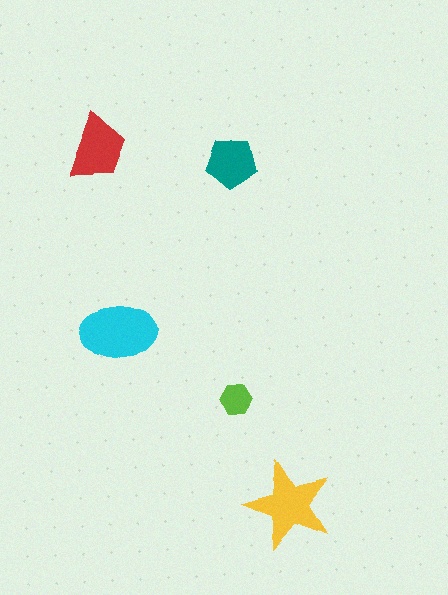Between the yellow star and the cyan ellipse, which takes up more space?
The cyan ellipse.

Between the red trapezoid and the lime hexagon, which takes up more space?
The red trapezoid.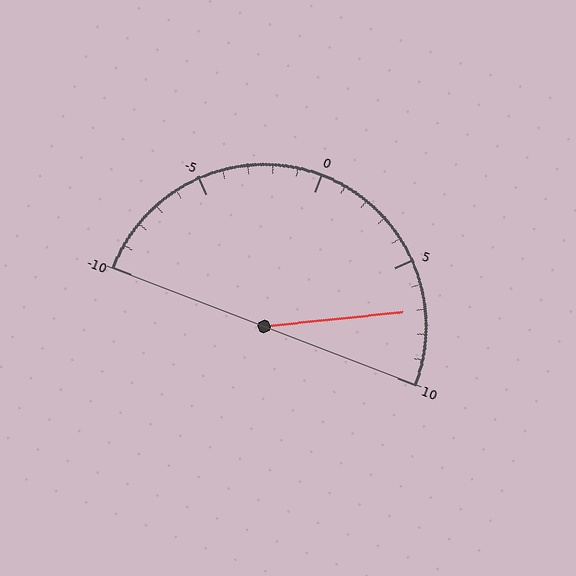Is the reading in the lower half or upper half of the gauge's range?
The reading is in the upper half of the range (-10 to 10).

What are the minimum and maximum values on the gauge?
The gauge ranges from -10 to 10.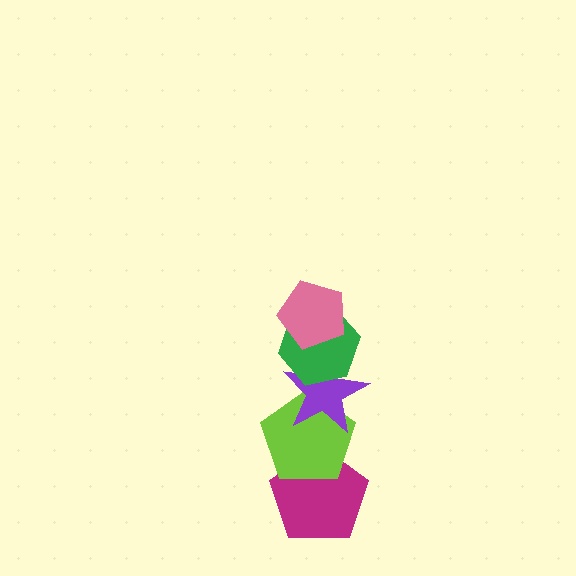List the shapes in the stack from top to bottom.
From top to bottom: the pink pentagon, the green hexagon, the purple star, the lime pentagon, the magenta pentagon.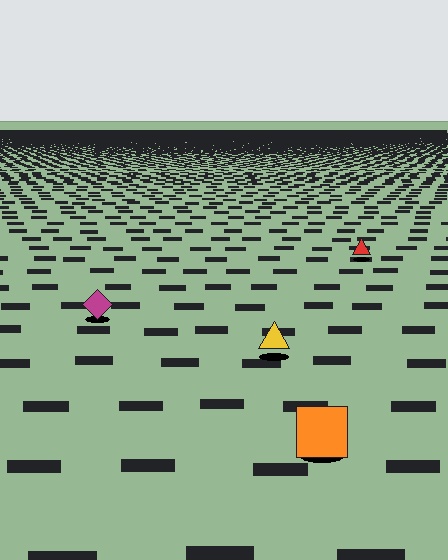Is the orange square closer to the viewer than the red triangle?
Yes. The orange square is closer — you can tell from the texture gradient: the ground texture is coarser near it.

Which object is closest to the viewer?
The orange square is closest. The texture marks near it are larger and more spread out.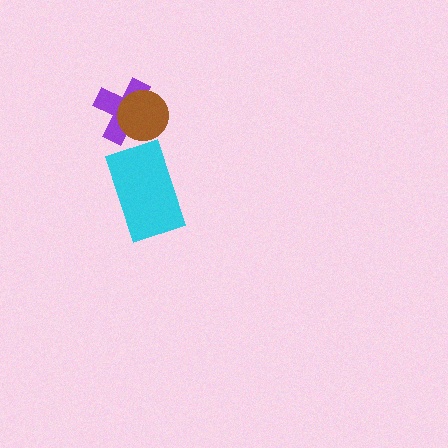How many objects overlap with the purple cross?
1 object overlaps with the purple cross.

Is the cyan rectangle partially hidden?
No, no other shape covers it.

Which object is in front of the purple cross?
The brown circle is in front of the purple cross.